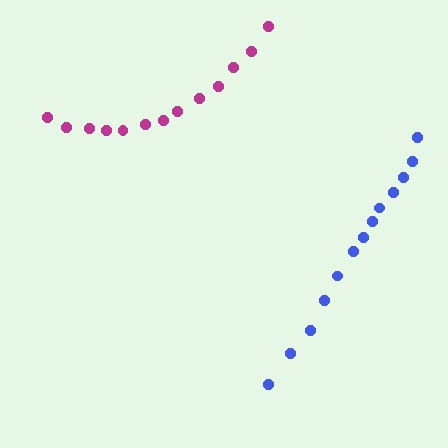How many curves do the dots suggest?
There are 2 distinct paths.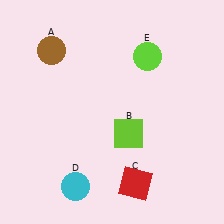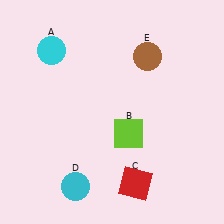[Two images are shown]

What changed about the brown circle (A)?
In Image 1, A is brown. In Image 2, it changed to cyan.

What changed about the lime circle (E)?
In Image 1, E is lime. In Image 2, it changed to brown.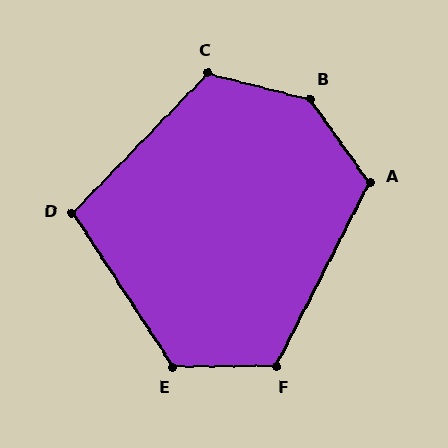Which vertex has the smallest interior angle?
D, at approximately 103 degrees.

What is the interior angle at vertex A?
Approximately 117 degrees (obtuse).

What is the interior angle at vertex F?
Approximately 117 degrees (obtuse).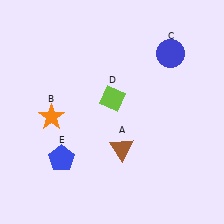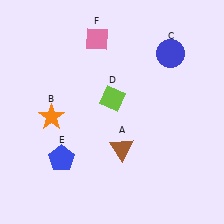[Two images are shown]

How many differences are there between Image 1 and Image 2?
There is 1 difference between the two images.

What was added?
A pink diamond (F) was added in Image 2.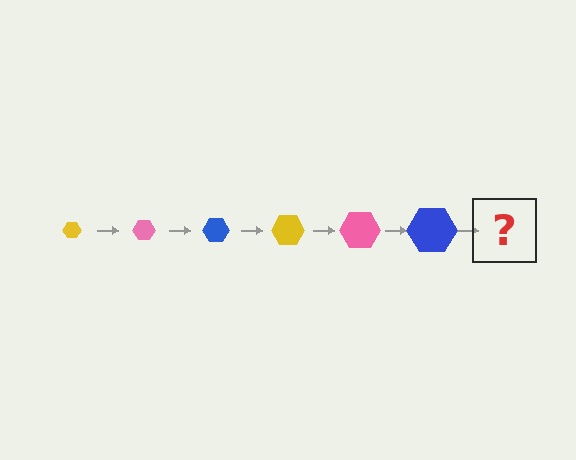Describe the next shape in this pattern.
It should be a yellow hexagon, larger than the previous one.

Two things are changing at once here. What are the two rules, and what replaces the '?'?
The two rules are that the hexagon grows larger each step and the color cycles through yellow, pink, and blue. The '?' should be a yellow hexagon, larger than the previous one.